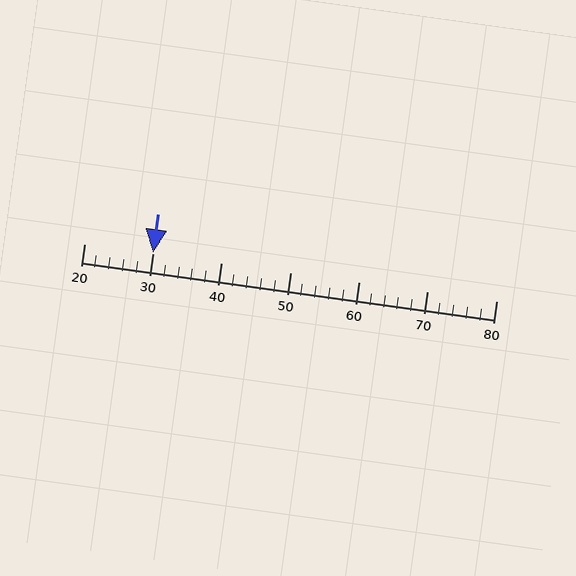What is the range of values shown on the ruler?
The ruler shows values from 20 to 80.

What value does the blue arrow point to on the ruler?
The blue arrow points to approximately 30.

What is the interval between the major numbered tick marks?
The major tick marks are spaced 10 units apart.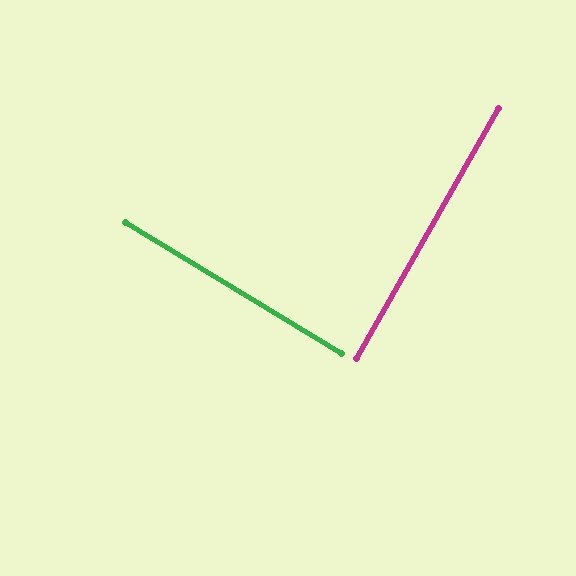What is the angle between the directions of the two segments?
Approximately 88 degrees.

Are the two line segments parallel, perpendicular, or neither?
Perpendicular — they meet at approximately 88°.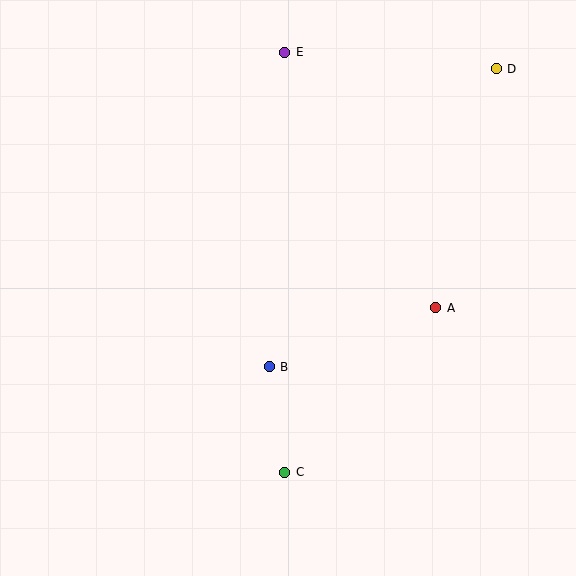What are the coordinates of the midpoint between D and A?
The midpoint between D and A is at (466, 188).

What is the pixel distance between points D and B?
The distance between D and B is 375 pixels.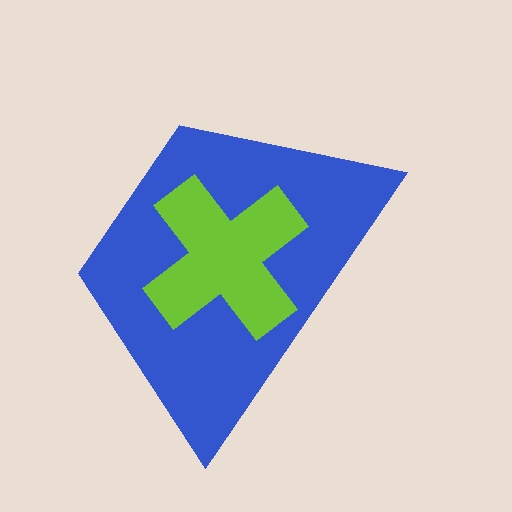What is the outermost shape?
The blue trapezoid.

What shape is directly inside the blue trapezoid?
The lime cross.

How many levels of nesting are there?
2.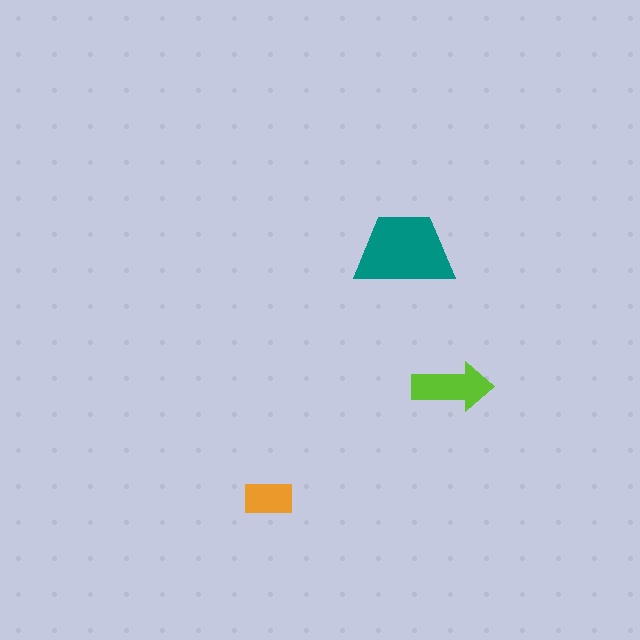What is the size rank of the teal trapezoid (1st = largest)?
1st.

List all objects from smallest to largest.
The orange rectangle, the lime arrow, the teal trapezoid.